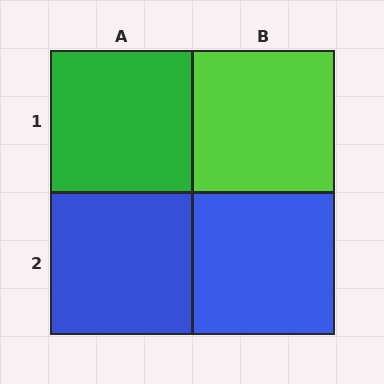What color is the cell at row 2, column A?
Blue.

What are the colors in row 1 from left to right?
Green, lime.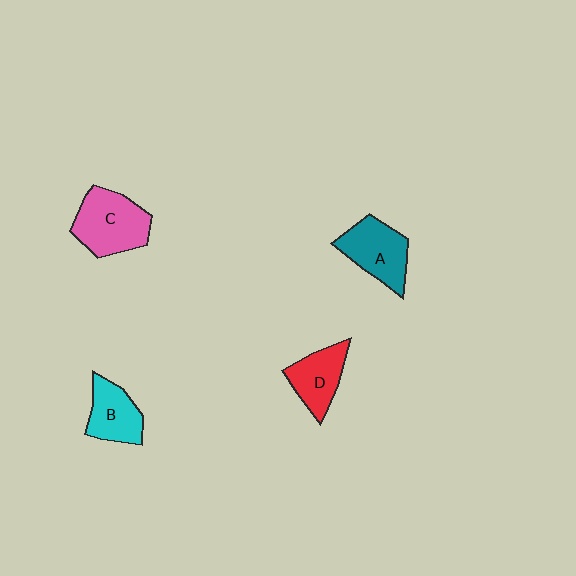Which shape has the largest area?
Shape C (pink).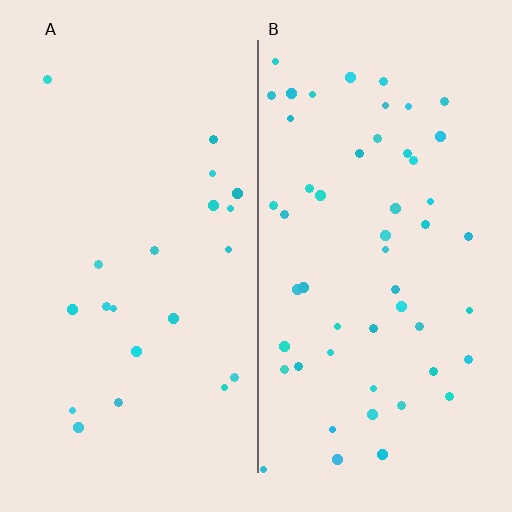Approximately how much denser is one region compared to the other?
Approximately 2.6× — region B over region A.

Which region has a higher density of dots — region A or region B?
B (the right).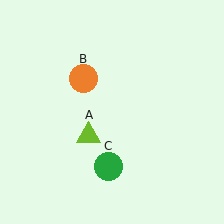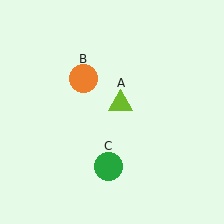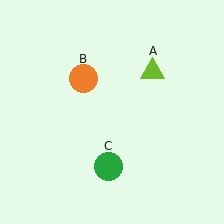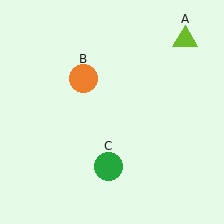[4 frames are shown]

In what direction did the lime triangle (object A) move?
The lime triangle (object A) moved up and to the right.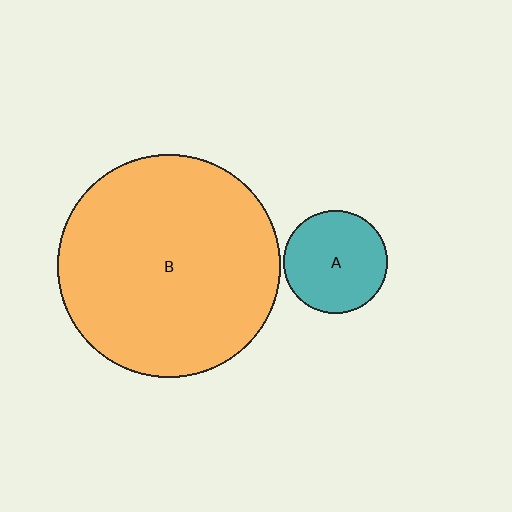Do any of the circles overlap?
No, none of the circles overlap.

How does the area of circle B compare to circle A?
Approximately 4.6 times.